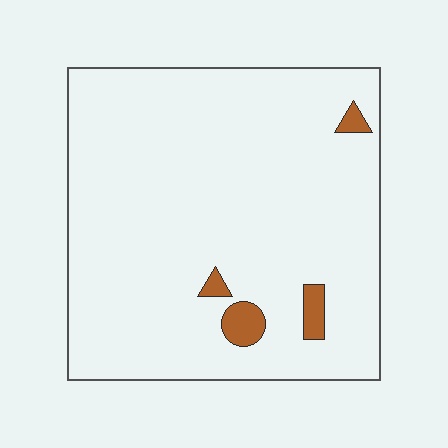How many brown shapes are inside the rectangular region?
4.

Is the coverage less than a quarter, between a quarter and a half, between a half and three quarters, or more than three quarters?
Less than a quarter.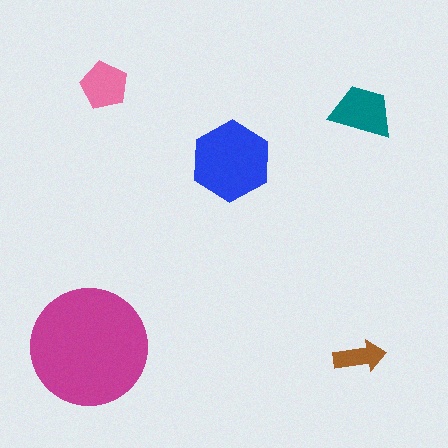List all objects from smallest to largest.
The brown arrow, the pink pentagon, the teal trapezoid, the blue hexagon, the magenta circle.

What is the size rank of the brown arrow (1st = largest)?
5th.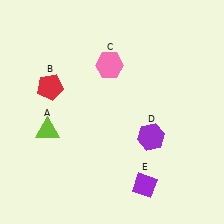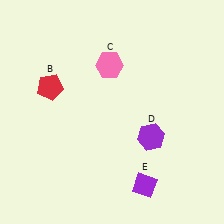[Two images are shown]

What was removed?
The lime triangle (A) was removed in Image 2.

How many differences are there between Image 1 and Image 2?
There is 1 difference between the two images.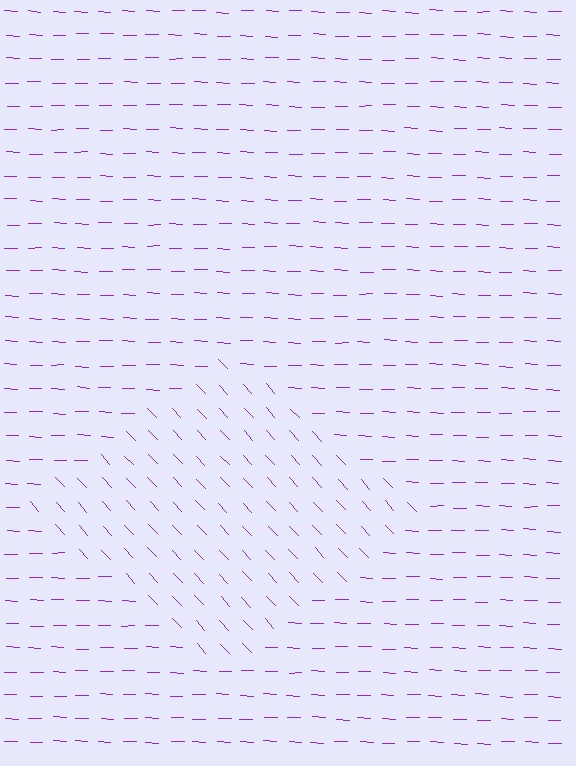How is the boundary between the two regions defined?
The boundary is defined purely by a change in line orientation (approximately 45 degrees difference). All lines are the same color and thickness.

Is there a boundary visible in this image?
Yes, there is a texture boundary formed by a change in line orientation.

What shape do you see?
I see a diamond.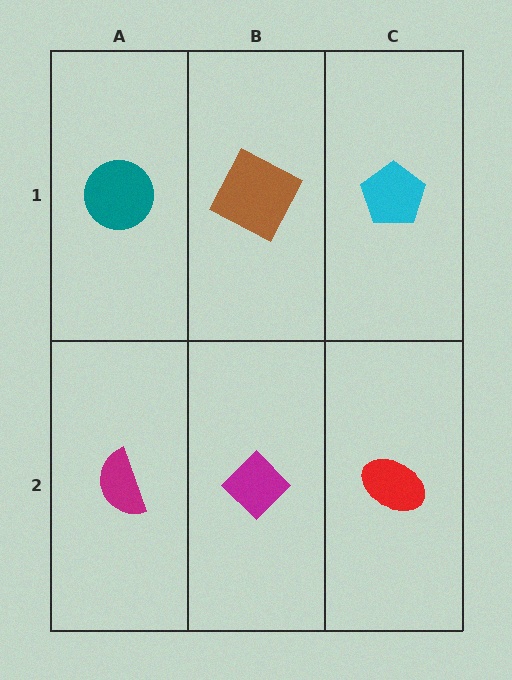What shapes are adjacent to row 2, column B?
A brown square (row 1, column B), a magenta semicircle (row 2, column A), a red ellipse (row 2, column C).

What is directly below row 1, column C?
A red ellipse.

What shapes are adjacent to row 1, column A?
A magenta semicircle (row 2, column A), a brown square (row 1, column B).